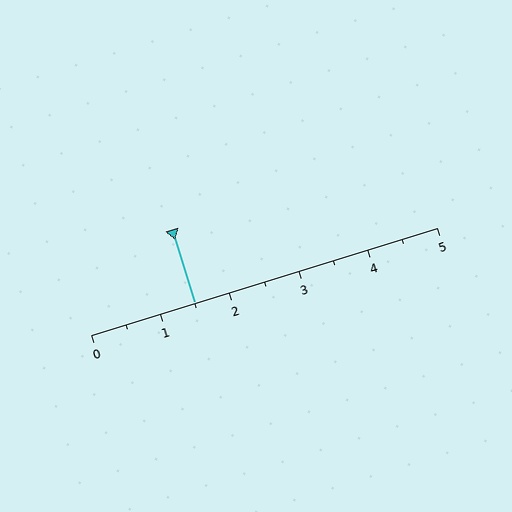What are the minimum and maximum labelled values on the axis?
The axis runs from 0 to 5.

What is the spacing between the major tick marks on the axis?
The major ticks are spaced 1 apart.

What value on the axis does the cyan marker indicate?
The marker indicates approximately 1.5.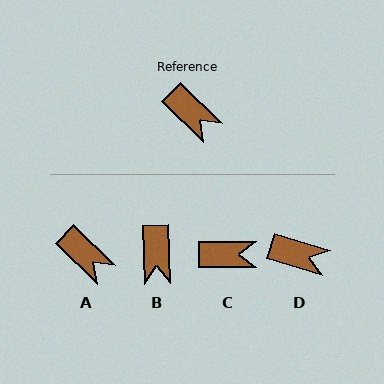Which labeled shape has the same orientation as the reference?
A.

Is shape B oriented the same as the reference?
No, it is off by about 44 degrees.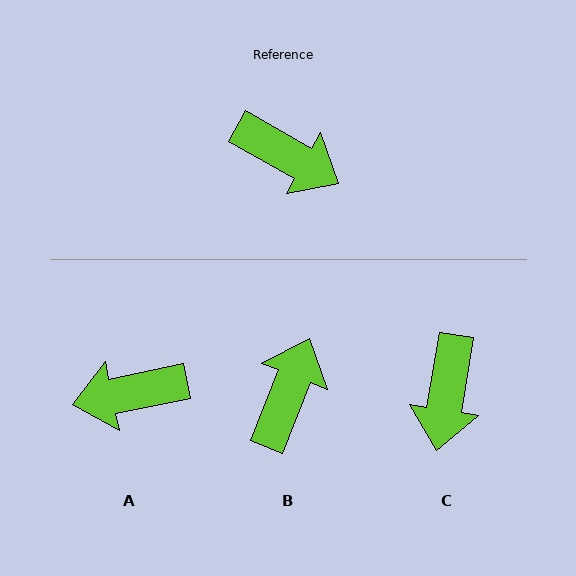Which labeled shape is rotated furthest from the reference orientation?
A, about 139 degrees away.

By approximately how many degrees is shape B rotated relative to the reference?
Approximately 98 degrees counter-clockwise.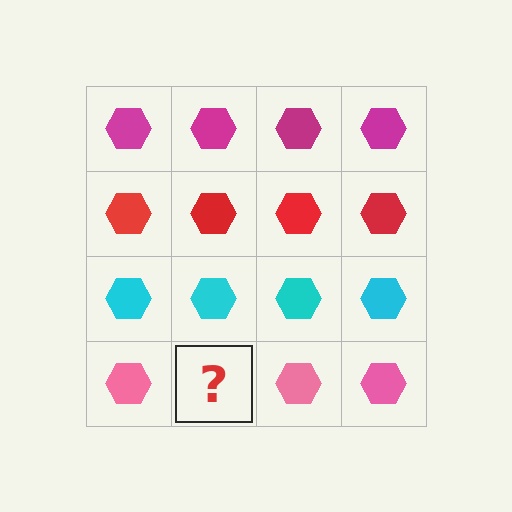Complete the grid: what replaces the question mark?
The question mark should be replaced with a pink hexagon.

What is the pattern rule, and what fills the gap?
The rule is that each row has a consistent color. The gap should be filled with a pink hexagon.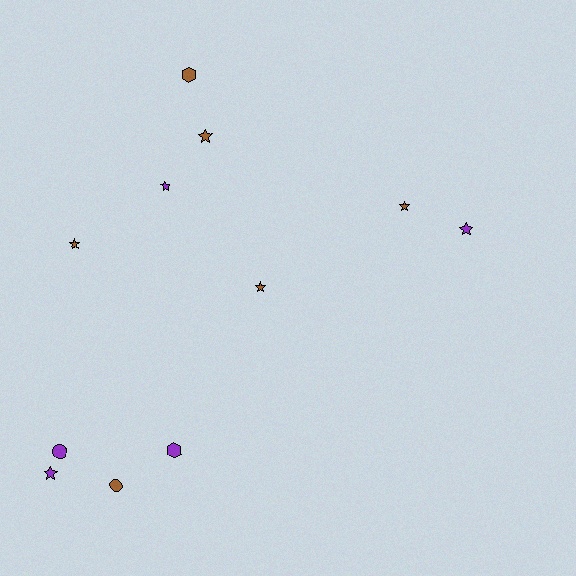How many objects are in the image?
There are 11 objects.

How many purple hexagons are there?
There is 1 purple hexagon.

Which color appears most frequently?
Brown, with 6 objects.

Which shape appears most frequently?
Star, with 7 objects.